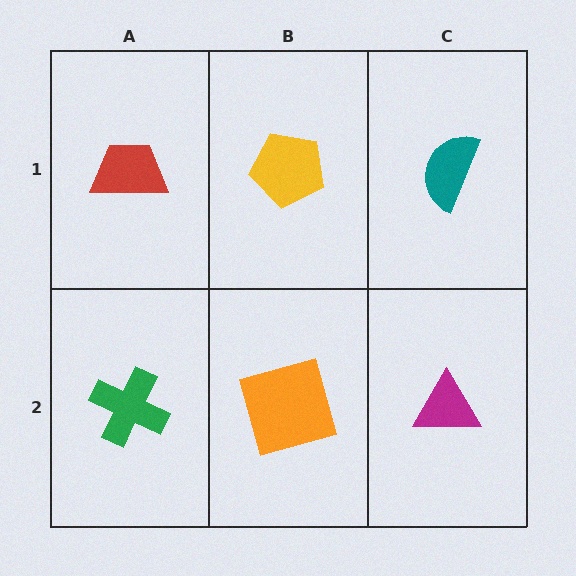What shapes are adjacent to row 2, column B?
A yellow pentagon (row 1, column B), a green cross (row 2, column A), a magenta triangle (row 2, column C).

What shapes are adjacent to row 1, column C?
A magenta triangle (row 2, column C), a yellow pentagon (row 1, column B).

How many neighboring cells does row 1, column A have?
2.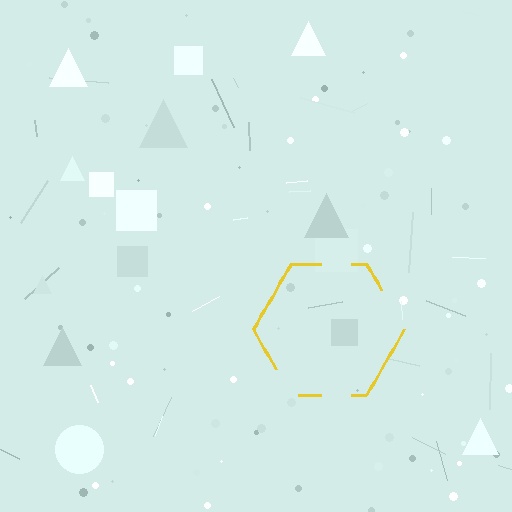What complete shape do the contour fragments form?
The contour fragments form a hexagon.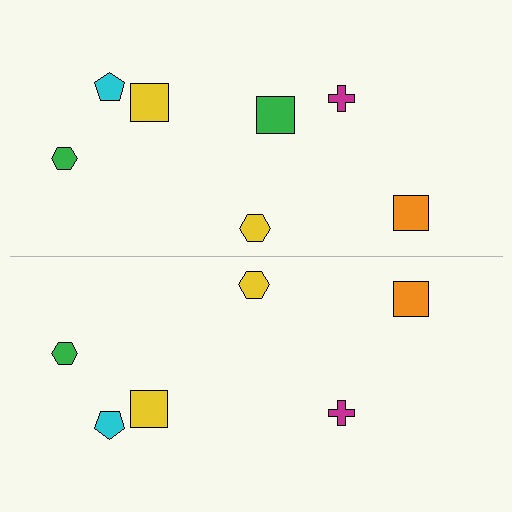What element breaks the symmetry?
A green square is missing from the bottom side.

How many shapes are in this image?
There are 13 shapes in this image.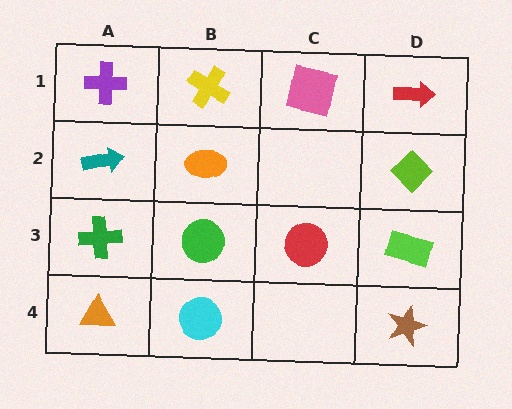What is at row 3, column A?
A green cross.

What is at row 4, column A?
An orange triangle.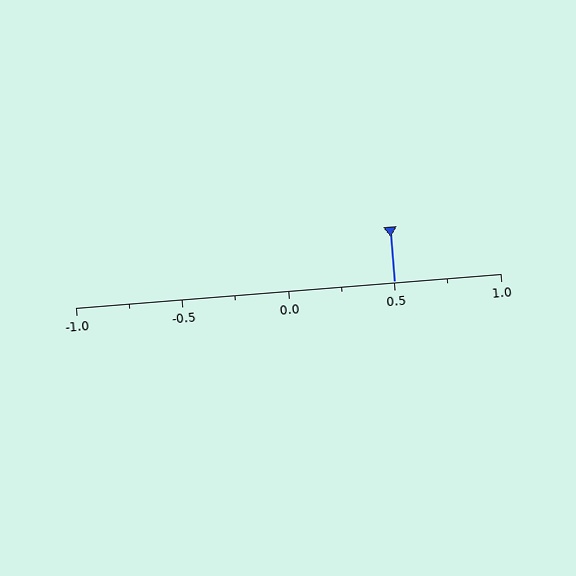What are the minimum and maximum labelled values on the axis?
The axis runs from -1.0 to 1.0.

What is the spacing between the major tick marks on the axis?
The major ticks are spaced 0.5 apart.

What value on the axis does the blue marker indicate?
The marker indicates approximately 0.5.